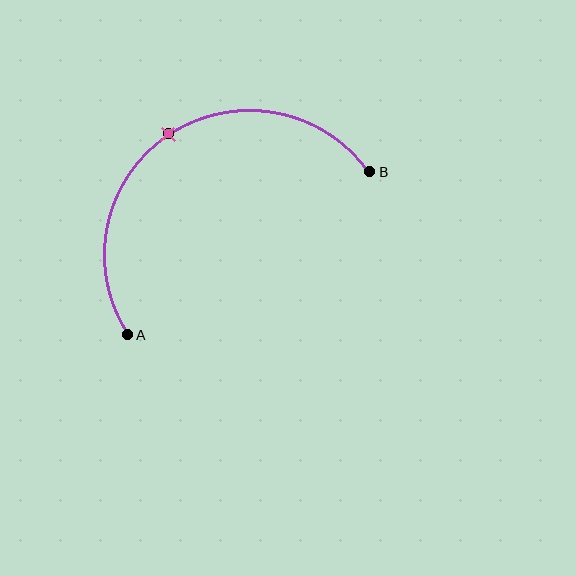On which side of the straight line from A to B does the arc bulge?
The arc bulges above and to the left of the straight line connecting A and B.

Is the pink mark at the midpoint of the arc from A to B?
Yes. The pink mark lies on the arc at equal arc-length from both A and B — it is the arc midpoint.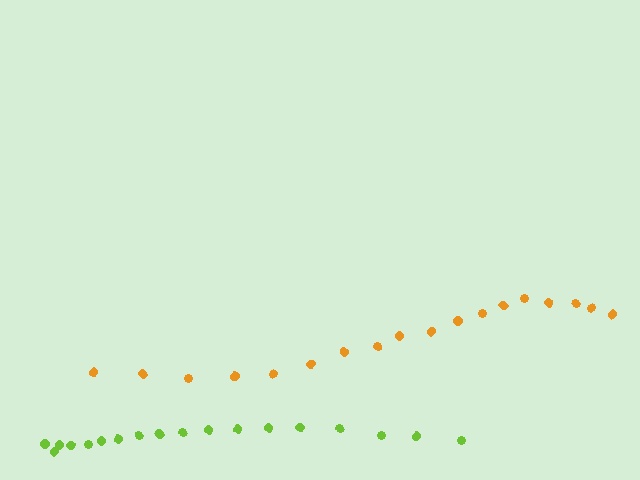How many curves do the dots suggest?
There are 2 distinct paths.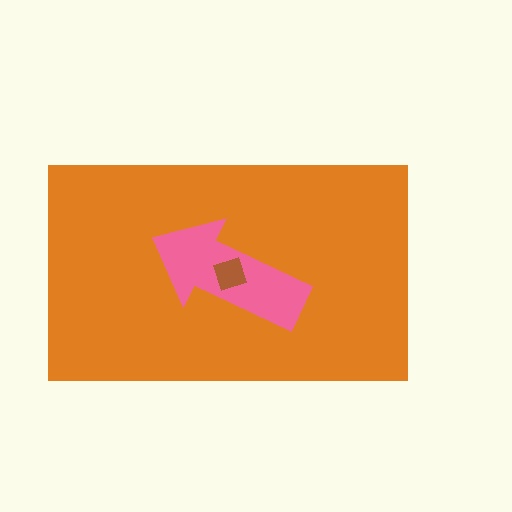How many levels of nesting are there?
3.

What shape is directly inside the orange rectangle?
The pink arrow.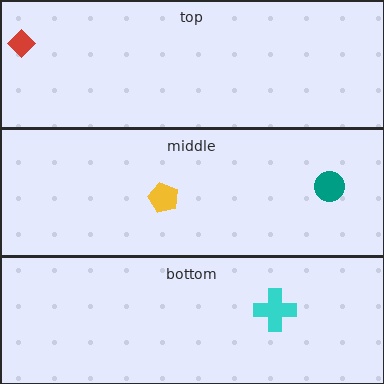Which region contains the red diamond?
The top region.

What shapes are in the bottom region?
The cyan cross.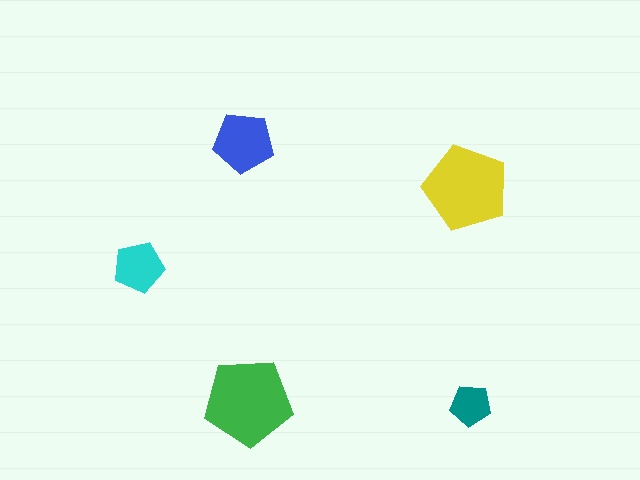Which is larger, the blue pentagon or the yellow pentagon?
The yellow one.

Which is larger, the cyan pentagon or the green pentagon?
The green one.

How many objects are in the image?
There are 5 objects in the image.